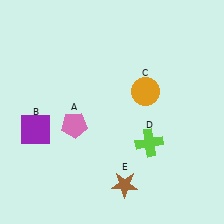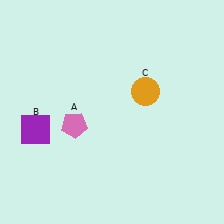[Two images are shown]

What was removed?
The brown star (E), the lime cross (D) were removed in Image 2.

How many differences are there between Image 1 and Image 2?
There are 2 differences between the two images.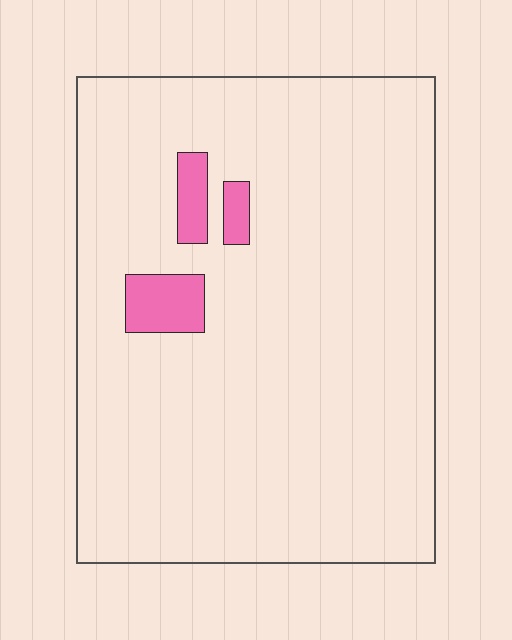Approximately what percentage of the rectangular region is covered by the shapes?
Approximately 5%.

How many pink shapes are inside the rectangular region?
3.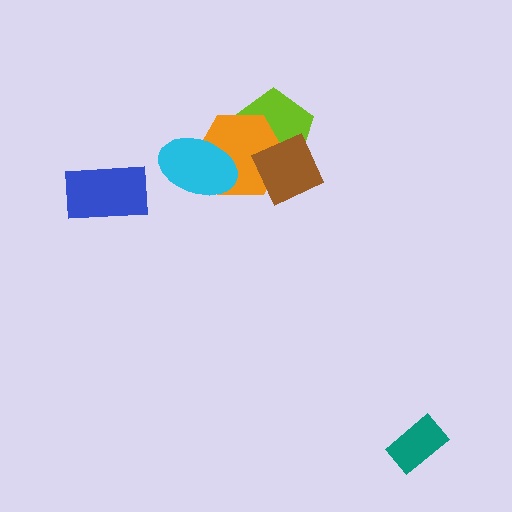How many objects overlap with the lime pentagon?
2 objects overlap with the lime pentagon.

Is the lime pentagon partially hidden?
Yes, it is partially covered by another shape.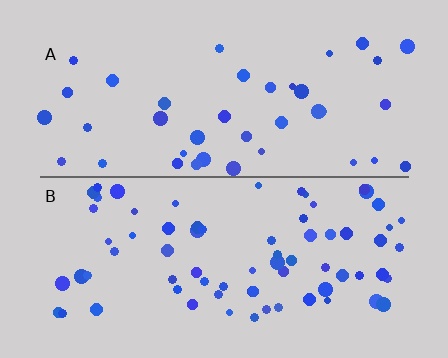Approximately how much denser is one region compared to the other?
Approximately 1.9× — region B over region A.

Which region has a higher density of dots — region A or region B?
B (the bottom).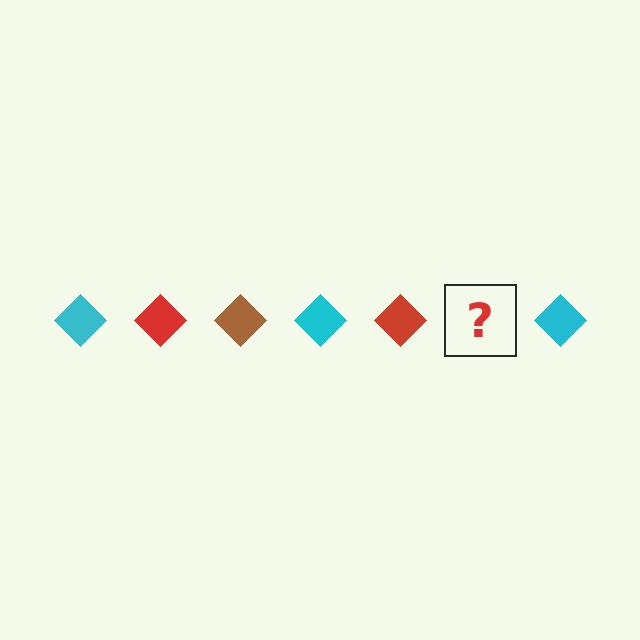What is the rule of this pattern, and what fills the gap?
The rule is that the pattern cycles through cyan, red, brown diamonds. The gap should be filled with a brown diamond.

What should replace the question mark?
The question mark should be replaced with a brown diamond.